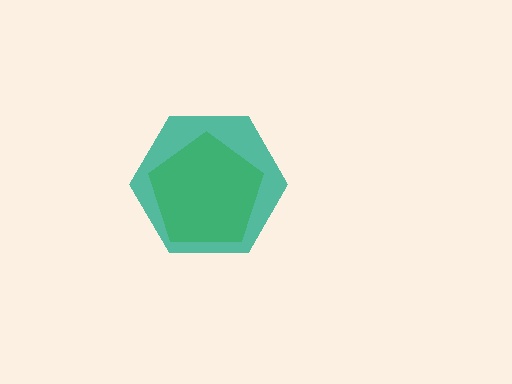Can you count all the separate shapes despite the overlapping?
Yes, there are 2 separate shapes.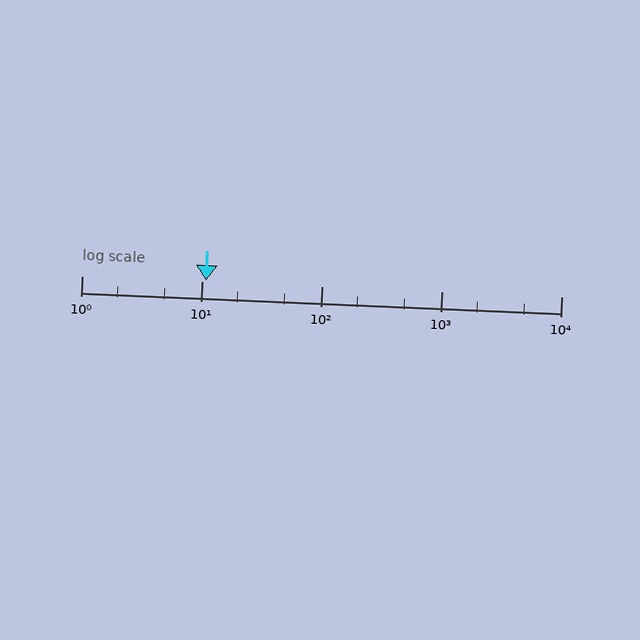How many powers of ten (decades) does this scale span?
The scale spans 4 decades, from 1 to 10000.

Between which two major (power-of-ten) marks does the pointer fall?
The pointer is between 10 and 100.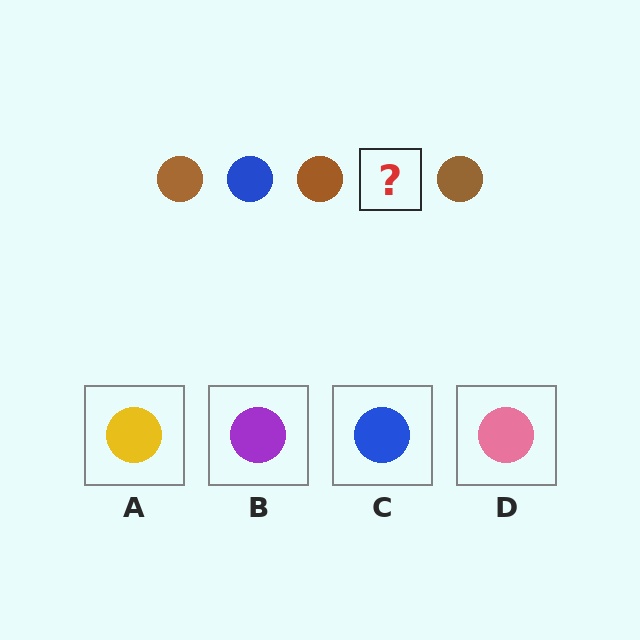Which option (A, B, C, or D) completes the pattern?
C.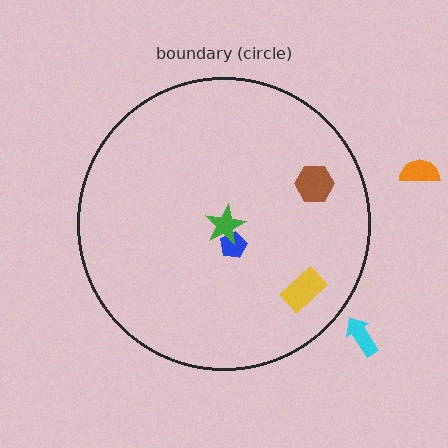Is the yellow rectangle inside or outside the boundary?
Inside.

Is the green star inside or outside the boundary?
Inside.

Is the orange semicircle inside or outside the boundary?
Outside.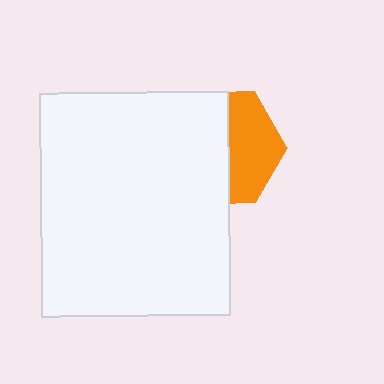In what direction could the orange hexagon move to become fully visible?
The orange hexagon could move right. That would shift it out from behind the white rectangle entirely.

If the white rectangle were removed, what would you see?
You would see the complete orange hexagon.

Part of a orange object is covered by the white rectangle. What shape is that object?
It is a hexagon.